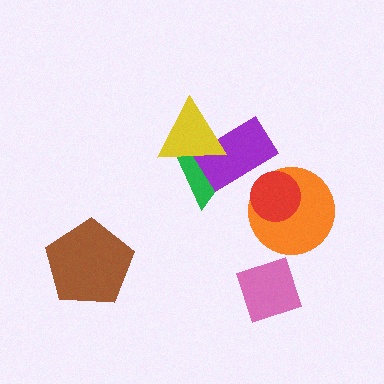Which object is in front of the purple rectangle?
The yellow triangle is in front of the purple rectangle.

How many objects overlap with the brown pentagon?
0 objects overlap with the brown pentagon.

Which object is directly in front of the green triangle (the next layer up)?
The purple rectangle is directly in front of the green triangle.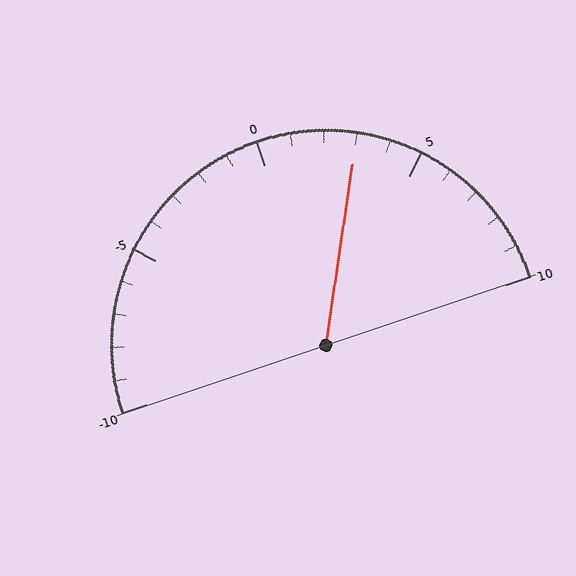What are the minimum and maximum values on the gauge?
The gauge ranges from -10 to 10.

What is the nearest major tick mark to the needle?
The nearest major tick mark is 5.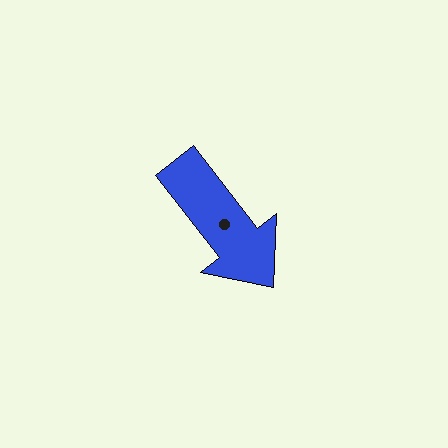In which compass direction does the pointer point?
Southeast.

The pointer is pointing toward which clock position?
Roughly 5 o'clock.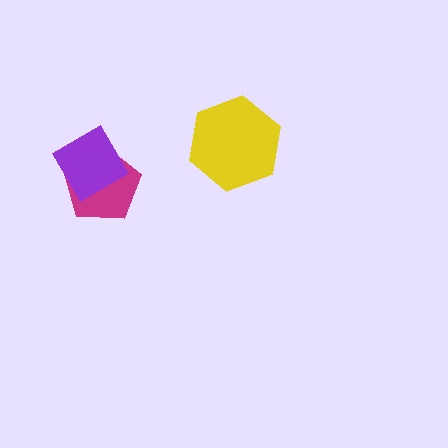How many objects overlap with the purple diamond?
1 object overlaps with the purple diamond.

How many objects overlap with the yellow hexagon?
0 objects overlap with the yellow hexagon.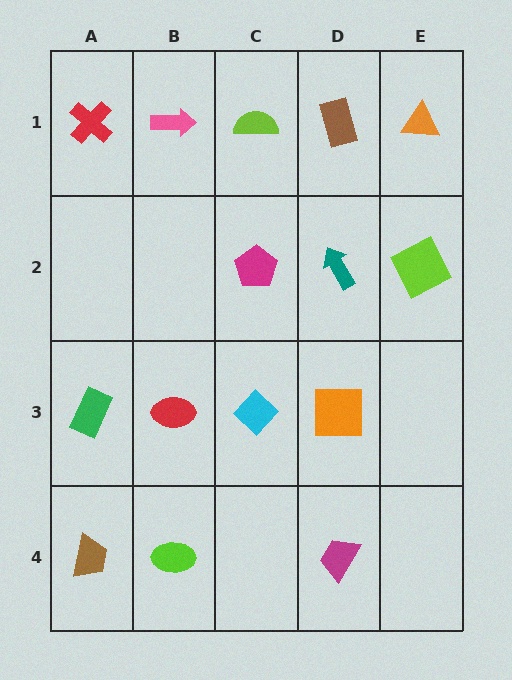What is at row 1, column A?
A red cross.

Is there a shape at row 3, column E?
No, that cell is empty.